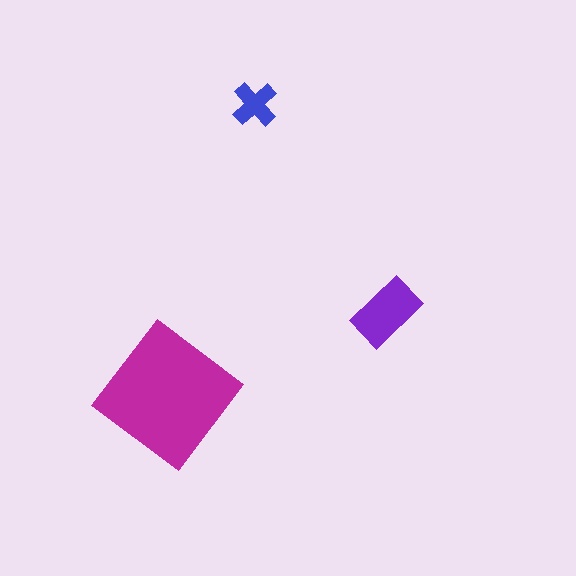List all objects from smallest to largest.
The blue cross, the purple rectangle, the magenta diamond.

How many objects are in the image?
There are 3 objects in the image.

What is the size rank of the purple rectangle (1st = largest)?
2nd.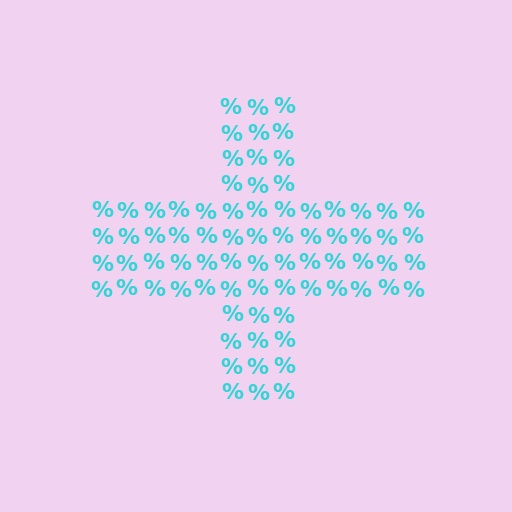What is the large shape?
The large shape is a cross.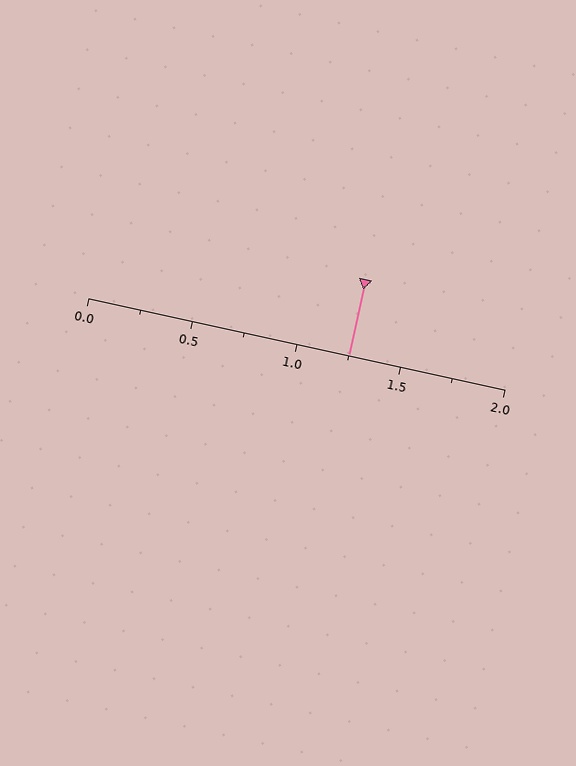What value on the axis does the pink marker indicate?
The marker indicates approximately 1.25.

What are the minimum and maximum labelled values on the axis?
The axis runs from 0.0 to 2.0.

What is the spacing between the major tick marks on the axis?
The major ticks are spaced 0.5 apart.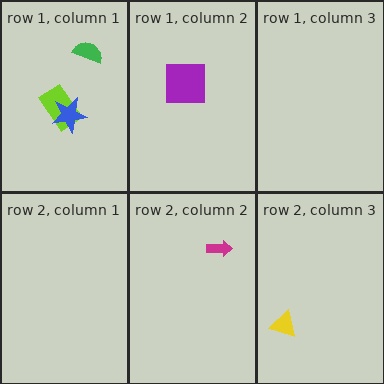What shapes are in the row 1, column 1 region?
The green semicircle, the lime rectangle, the blue star.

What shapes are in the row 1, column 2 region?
The purple square.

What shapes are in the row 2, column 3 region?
The yellow triangle.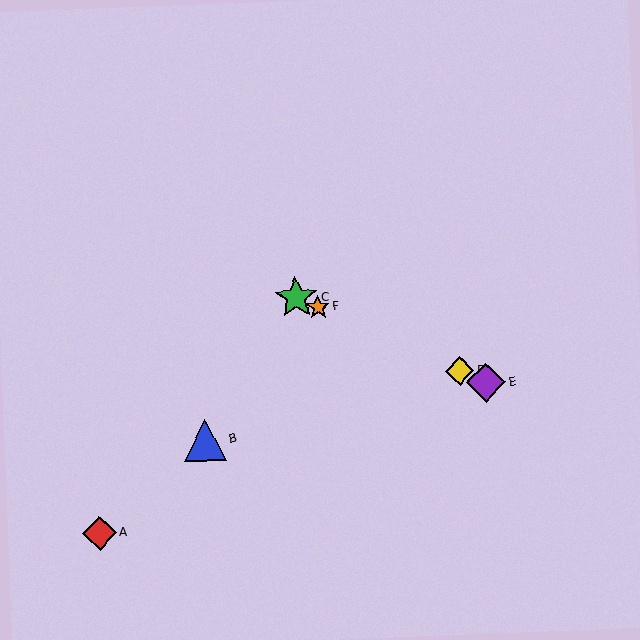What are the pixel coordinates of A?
Object A is at (99, 533).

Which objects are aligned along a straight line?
Objects C, D, E, F are aligned along a straight line.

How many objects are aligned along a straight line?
4 objects (C, D, E, F) are aligned along a straight line.